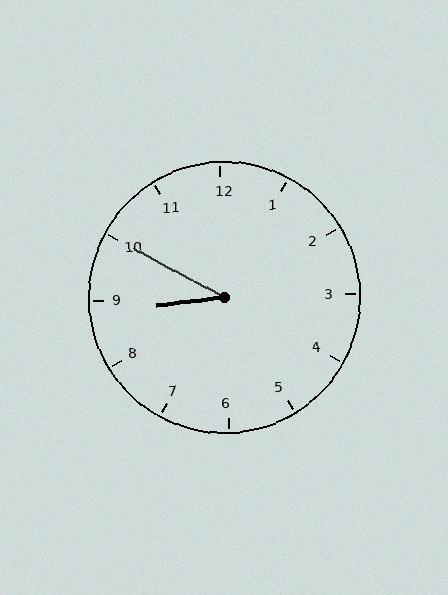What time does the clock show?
8:50.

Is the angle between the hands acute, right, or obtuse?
It is acute.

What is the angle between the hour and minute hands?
Approximately 35 degrees.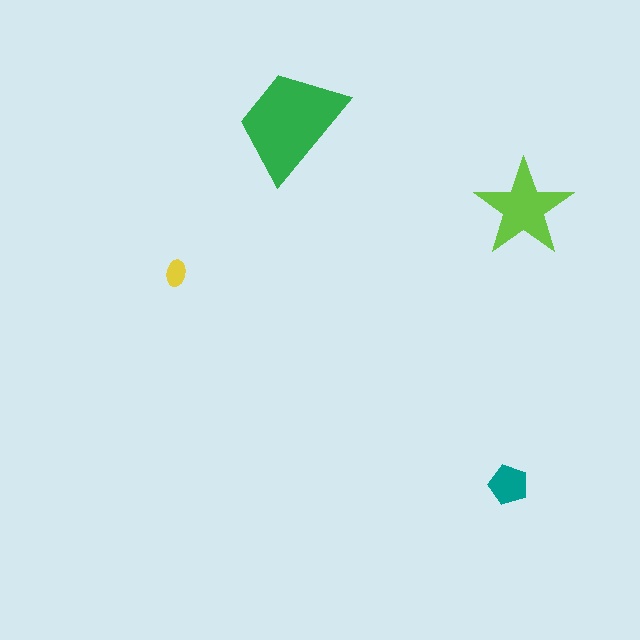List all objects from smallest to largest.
The yellow ellipse, the teal pentagon, the lime star, the green trapezoid.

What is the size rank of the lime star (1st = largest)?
2nd.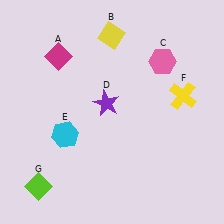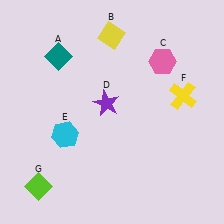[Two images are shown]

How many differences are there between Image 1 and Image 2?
There is 1 difference between the two images.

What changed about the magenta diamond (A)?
In Image 1, A is magenta. In Image 2, it changed to teal.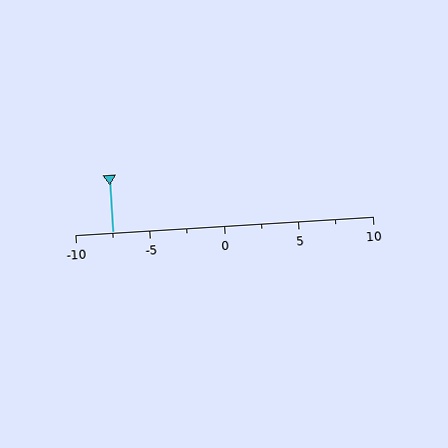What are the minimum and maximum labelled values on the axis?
The axis runs from -10 to 10.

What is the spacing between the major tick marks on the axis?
The major ticks are spaced 5 apart.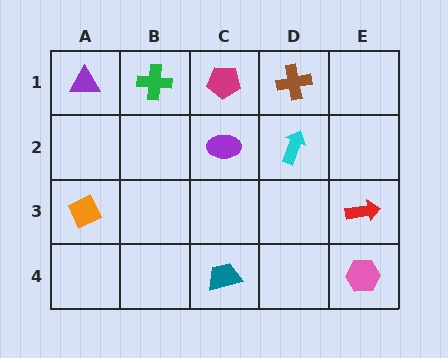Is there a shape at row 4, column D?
No, that cell is empty.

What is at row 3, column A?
An orange diamond.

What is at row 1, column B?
A green cross.